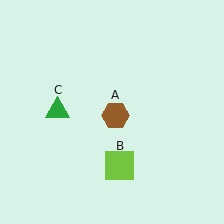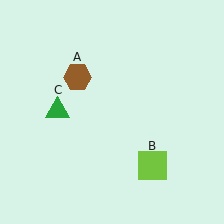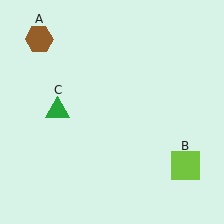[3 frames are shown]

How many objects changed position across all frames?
2 objects changed position: brown hexagon (object A), lime square (object B).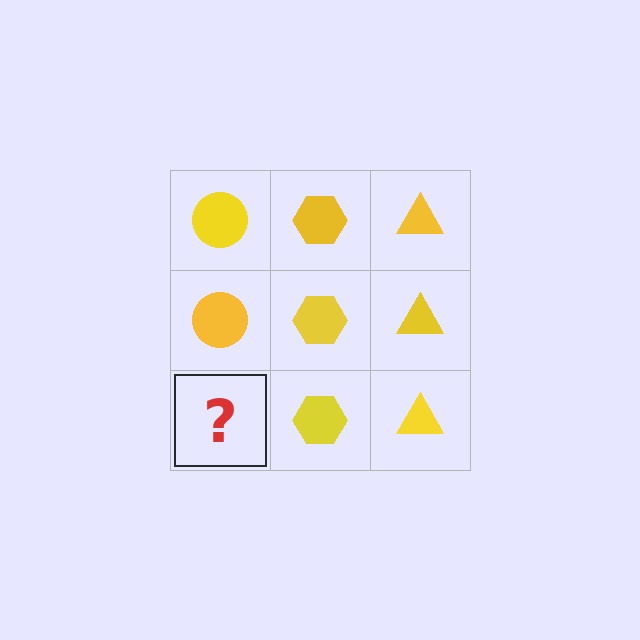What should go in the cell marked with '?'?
The missing cell should contain a yellow circle.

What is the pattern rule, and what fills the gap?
The rule is that each column has a consistent shape. The gap should be filled with a yellow circle.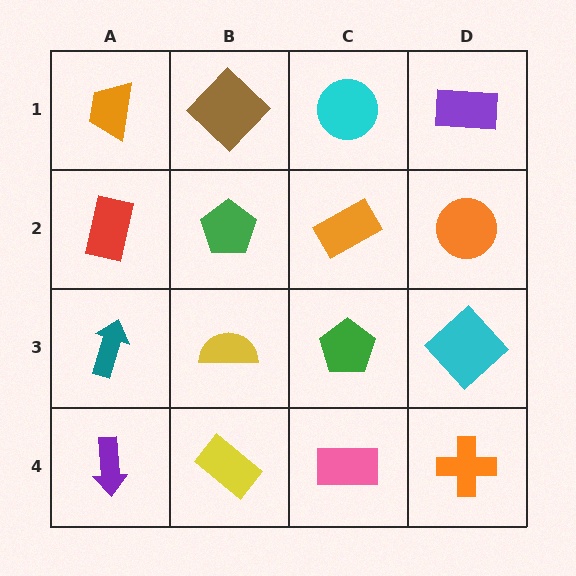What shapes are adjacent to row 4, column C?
A green pentagon (row 3, column C), a yellow rectangle (row 4, column B), an orange cross (row 4, column D).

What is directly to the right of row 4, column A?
A yellow rectangle.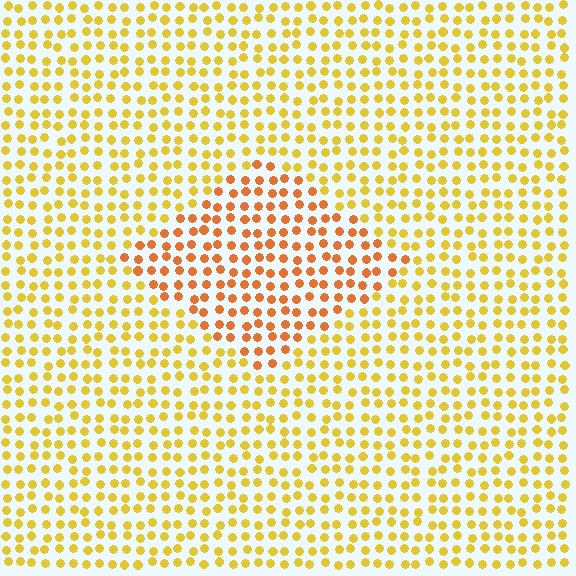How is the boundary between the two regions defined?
The boundary is defined purely by a slight shift in hue (about 30 degrees). Spacing, size, and orientation are identical on both sides.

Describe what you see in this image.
The image is filled with small yellow elements in a uniform arrangement. A diamond-shaped region is visible where the elements are tinted to a slightly different hue, forming a subtle color boundary.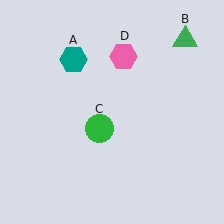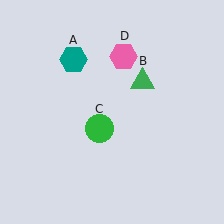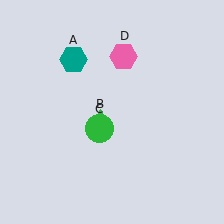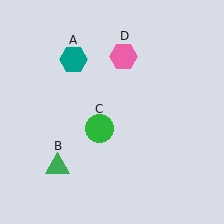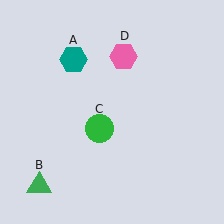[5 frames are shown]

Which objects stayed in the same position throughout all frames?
Teal hexagon (object A) and green circle (object C) and pink hexagon (object D) remained stationary.